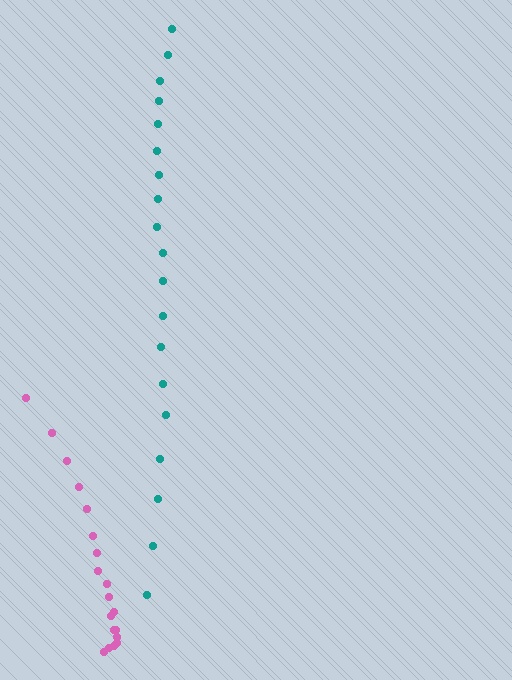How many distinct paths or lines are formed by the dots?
There are 2 distinct paths.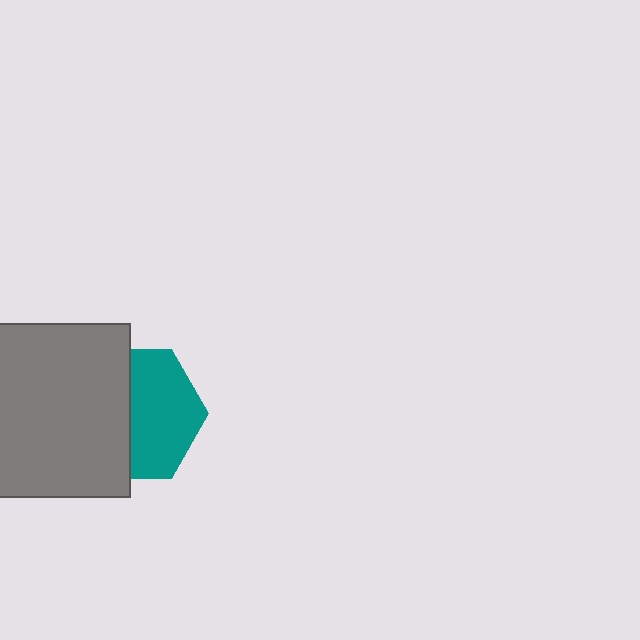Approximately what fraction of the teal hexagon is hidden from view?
Roughly 47% of the teal hexagon is hidden behind the gray square.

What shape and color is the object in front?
The object in front is a gray square.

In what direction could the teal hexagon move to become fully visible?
The teal hexagon could move right. That would shift it out from behind the gray square entirely.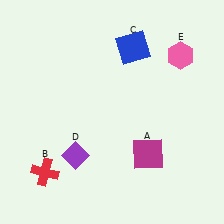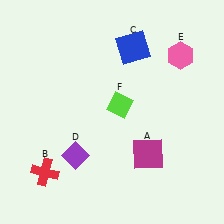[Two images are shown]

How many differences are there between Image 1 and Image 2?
There is 1 difference between the two images.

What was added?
A lime diamond (F) was added in Image 2.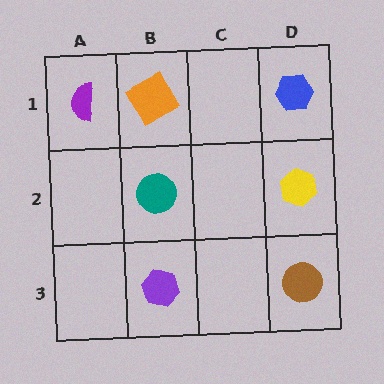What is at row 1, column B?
An orange square.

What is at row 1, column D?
A blue hexagon.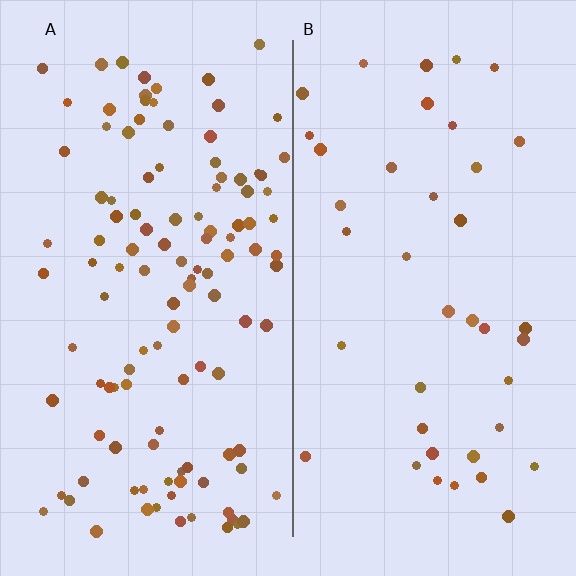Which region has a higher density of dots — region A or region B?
A (the left).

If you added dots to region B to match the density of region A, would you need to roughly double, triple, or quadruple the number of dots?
Approximately triple.